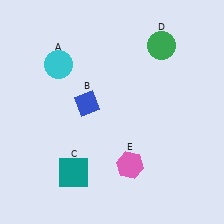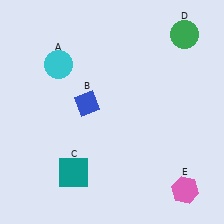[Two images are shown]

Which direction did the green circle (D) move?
The green circle (D) moved right.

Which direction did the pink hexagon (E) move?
The pink hexagon (E) moved right.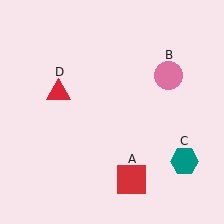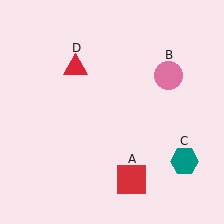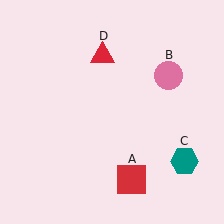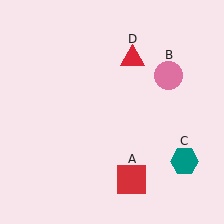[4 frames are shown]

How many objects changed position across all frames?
1 object changed position: red triangle (object D).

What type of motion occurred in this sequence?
The red triangle (object D) rotated clockwise around the center of the scene.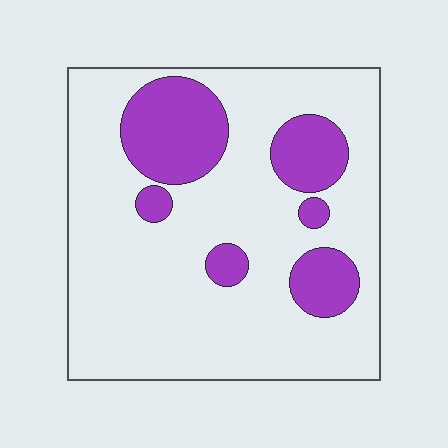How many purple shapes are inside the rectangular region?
6.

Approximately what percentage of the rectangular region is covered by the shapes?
Approximately 20%.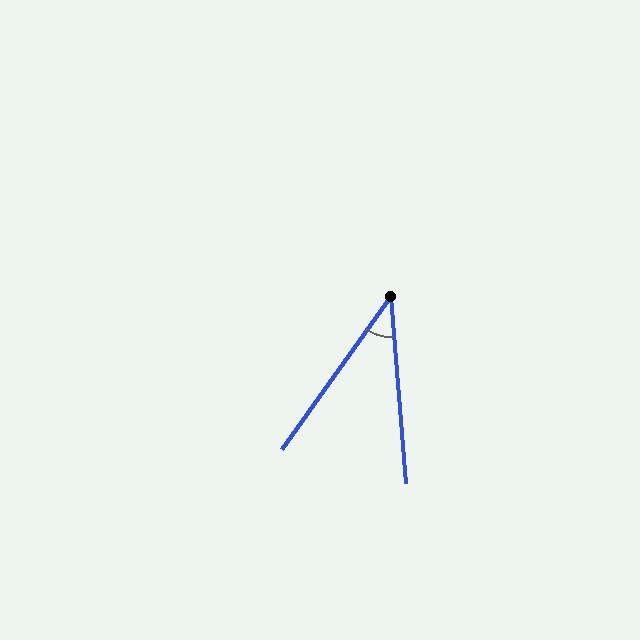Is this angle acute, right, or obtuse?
It is acute.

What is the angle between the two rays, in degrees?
Approximately 40 degrees.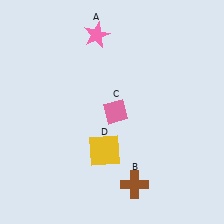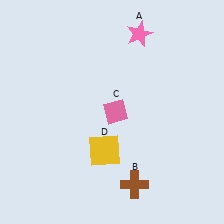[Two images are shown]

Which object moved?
The pink star (A) moved right.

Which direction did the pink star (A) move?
The pink star (A) moved right.